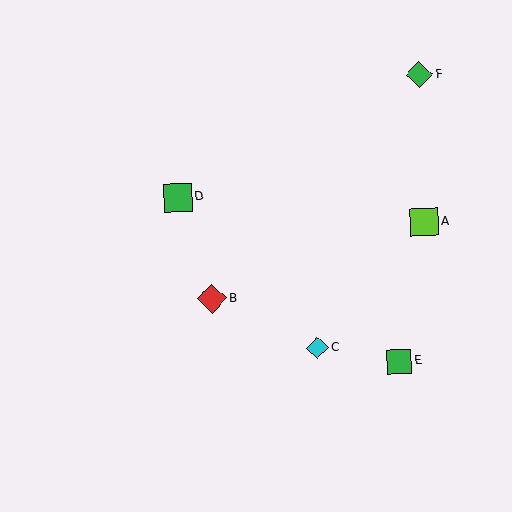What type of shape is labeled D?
Shape D is a green square.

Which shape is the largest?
The red diamond (labeled B) is the largest.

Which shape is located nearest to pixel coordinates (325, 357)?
The cyan diamond (labeled C) at (317, 348) is nearest to that location.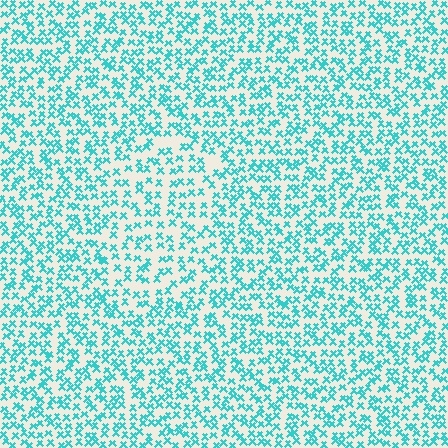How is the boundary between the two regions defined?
The boundary is defined by a change in element density (approximately 1.5x ratio). All elements are the same color, size, and shape.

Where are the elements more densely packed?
The elements are more densely packed outside the rectangle boundary.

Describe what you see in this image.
The image contains small cyan elements arranged at two different densities. A rectangle-shaped region is visible where the elements are less densely packed than the surrounding area.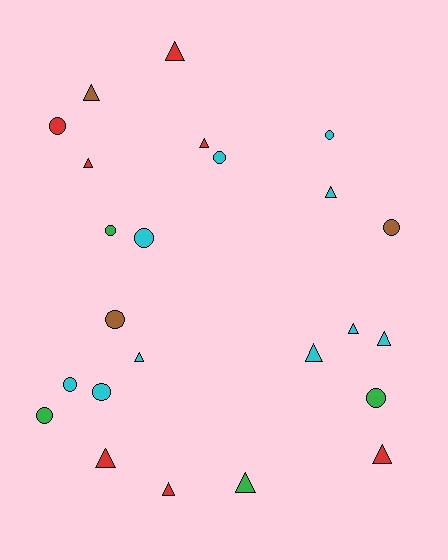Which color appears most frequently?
Cyan, with 10 objects.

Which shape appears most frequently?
Triangle, with 13 objects.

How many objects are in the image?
There are 24 objects.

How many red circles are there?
There is 1 red circle.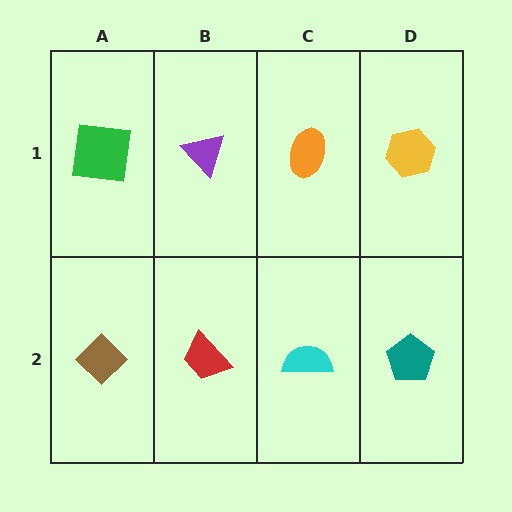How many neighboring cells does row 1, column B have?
3.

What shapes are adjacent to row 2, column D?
A yellow hexagon (row 1, column D), a cyan semicircle (row 2, column C).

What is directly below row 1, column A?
A brown diamond.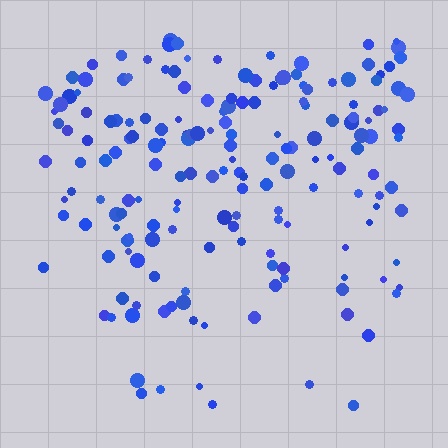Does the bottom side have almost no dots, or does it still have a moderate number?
Still a moderate number, just noticeably fewer than the top.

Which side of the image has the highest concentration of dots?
The top.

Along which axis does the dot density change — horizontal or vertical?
Vertical.